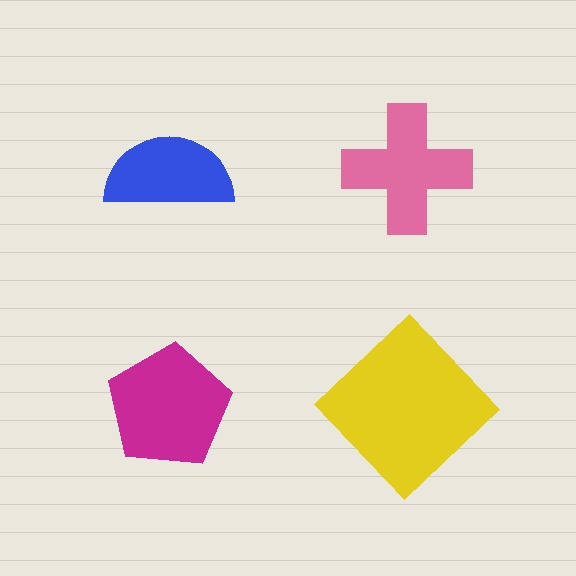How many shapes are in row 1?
2 shapes.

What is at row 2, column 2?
A yellow diamond.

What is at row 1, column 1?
A blue semicircle.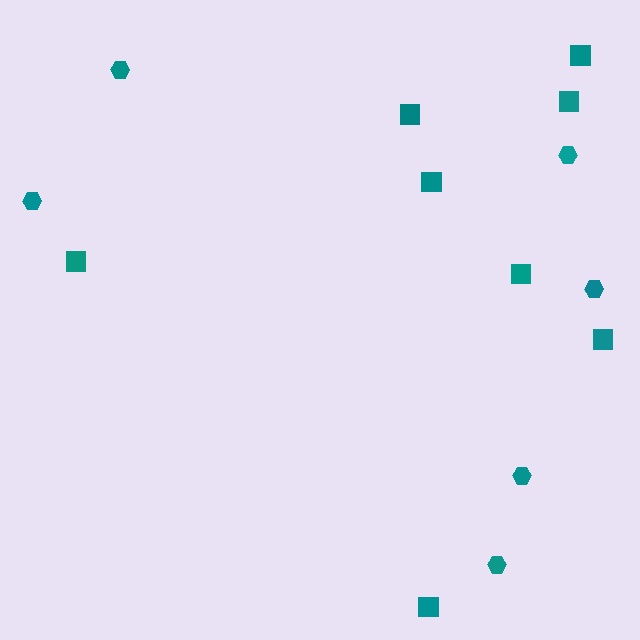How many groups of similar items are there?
There are 2 groups: one group of squares (8) and one group of hexagons (6).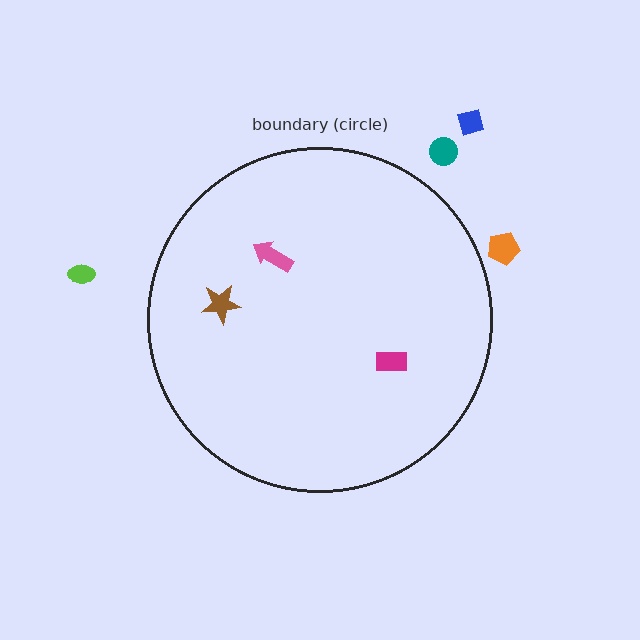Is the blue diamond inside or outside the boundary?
Outside.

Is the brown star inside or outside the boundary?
Inside.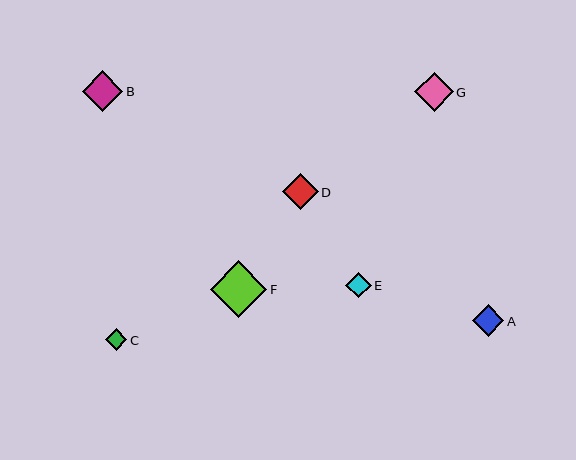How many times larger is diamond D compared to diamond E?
Diamond D is approximately 1.4 times the size of diamond E.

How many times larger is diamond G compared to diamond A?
Diamond G is approximately 1.2 times the size of diamond A.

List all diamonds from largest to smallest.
From largest to smallest: F, B, G, D, A, E, C.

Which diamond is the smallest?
Diamond C is the smallest with a size of approximately 21 pixels.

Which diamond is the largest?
Diamond F is the largest with a size of approximately 56 pixels.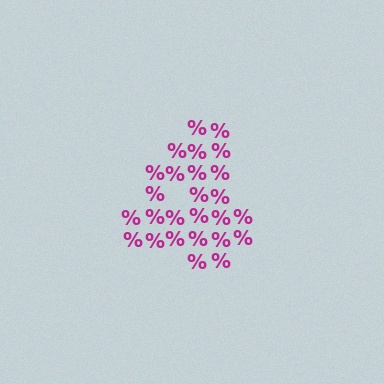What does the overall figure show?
The overall figure shows the digit 4.